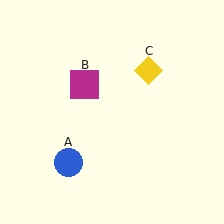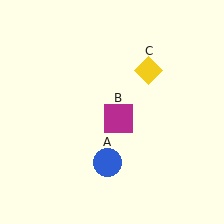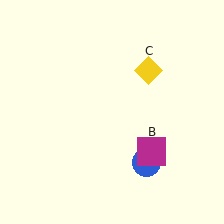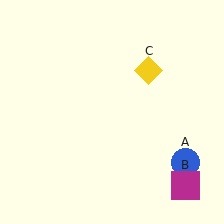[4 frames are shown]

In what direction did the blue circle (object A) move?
The blue circle (object A) moved right.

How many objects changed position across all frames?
2 objects changed position: blue circle (object A), magenta square (object B).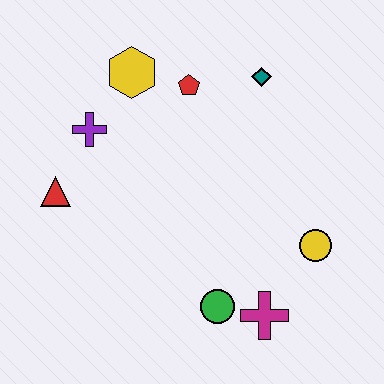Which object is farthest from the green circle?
The yellow hexagon is farthest from the green circle.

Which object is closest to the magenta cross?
The green circle is closest to the magenta cross.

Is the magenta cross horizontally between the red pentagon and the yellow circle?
Yes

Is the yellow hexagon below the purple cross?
No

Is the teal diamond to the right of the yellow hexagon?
Yes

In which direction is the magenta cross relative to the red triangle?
The magenta cross is to the right of the red triangle.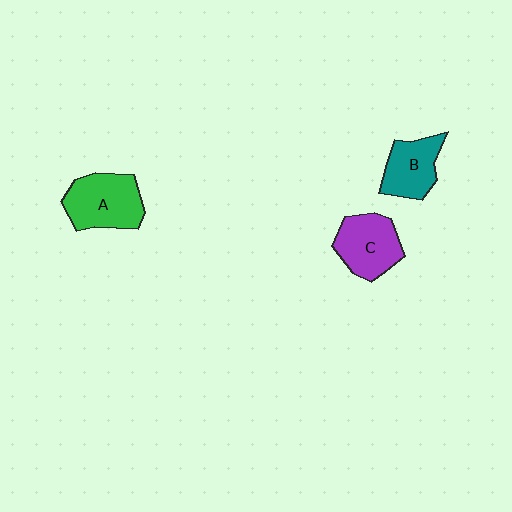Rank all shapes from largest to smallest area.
From largest to smallest: A (green), C (purple), B (teal).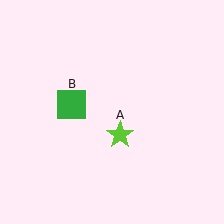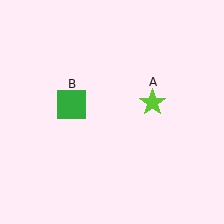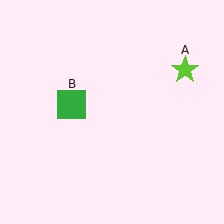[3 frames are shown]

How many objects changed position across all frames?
1 object changed position: lime star (object A).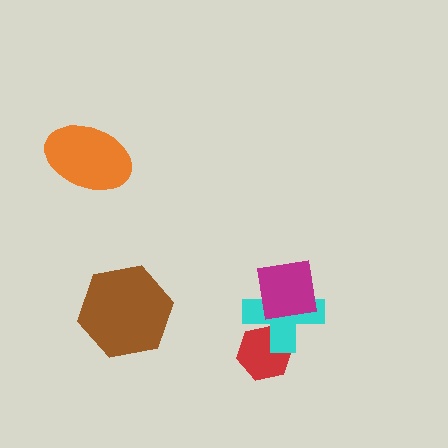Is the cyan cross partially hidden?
Yes, it is partially covered by another shape.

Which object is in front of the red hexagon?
The cyan cross is in front of the red hexagon.